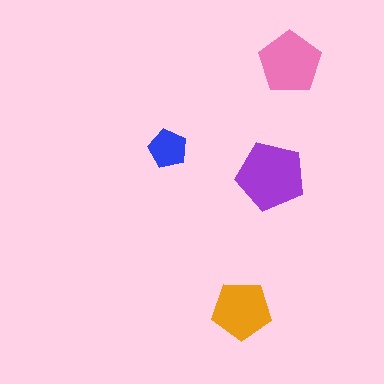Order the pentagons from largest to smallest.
the purple one, the pink one, the orange one, the blue one.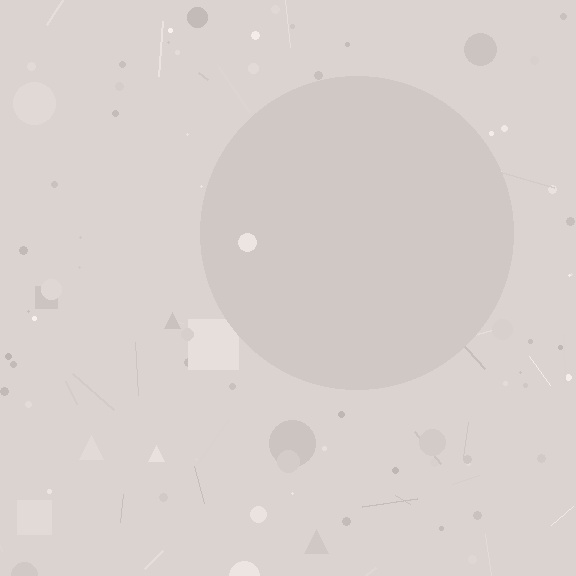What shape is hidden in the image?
A circle is hidden in the image.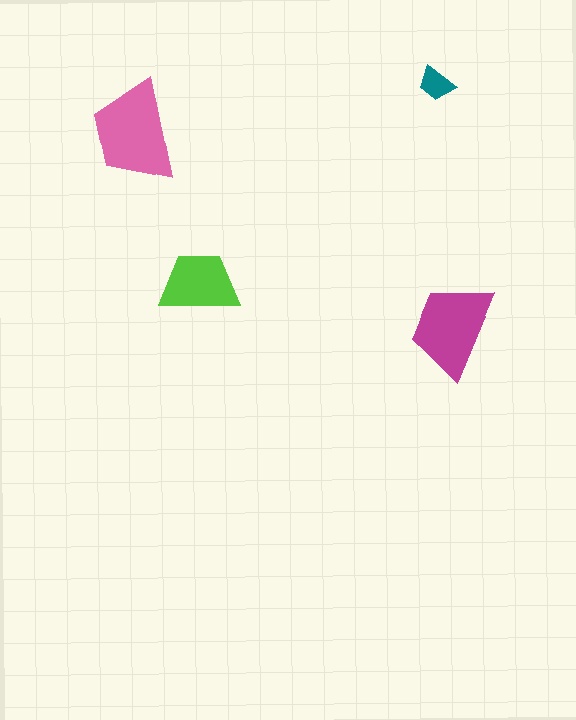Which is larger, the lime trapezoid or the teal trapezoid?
The lime one.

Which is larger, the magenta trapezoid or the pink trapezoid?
The pink one.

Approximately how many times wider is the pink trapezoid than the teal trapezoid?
About 3 times wider.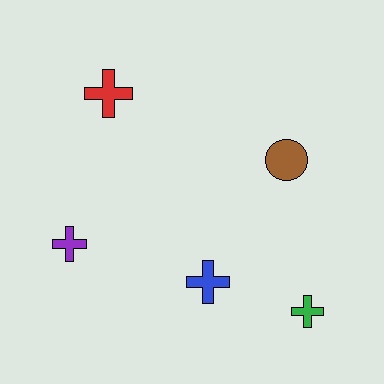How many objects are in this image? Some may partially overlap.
There are 5 objects.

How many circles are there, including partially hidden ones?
There is 1 circle.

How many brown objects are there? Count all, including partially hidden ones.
There is 1 brown object.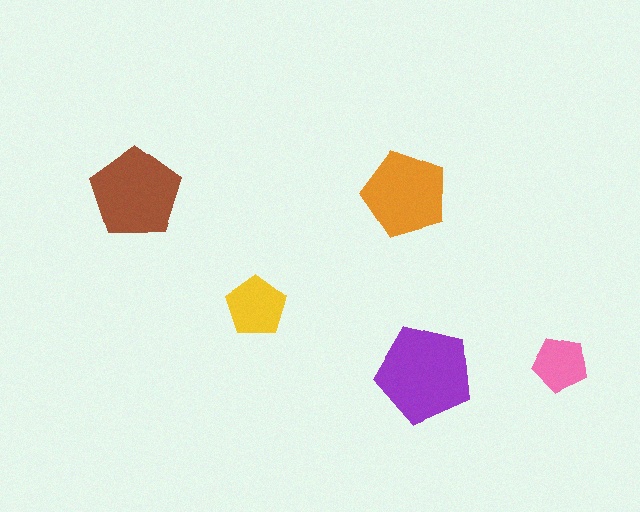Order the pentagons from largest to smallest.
the purple one, the brown one, the orange one, the yellow one, the pink one.